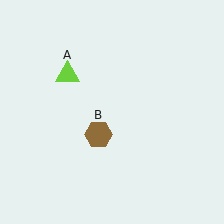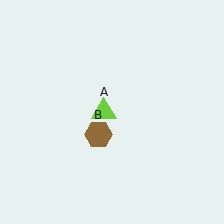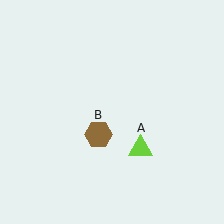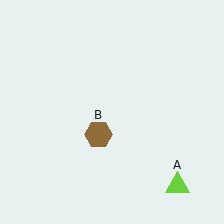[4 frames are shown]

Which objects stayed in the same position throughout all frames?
Brown hexagon (object B) remained stationary.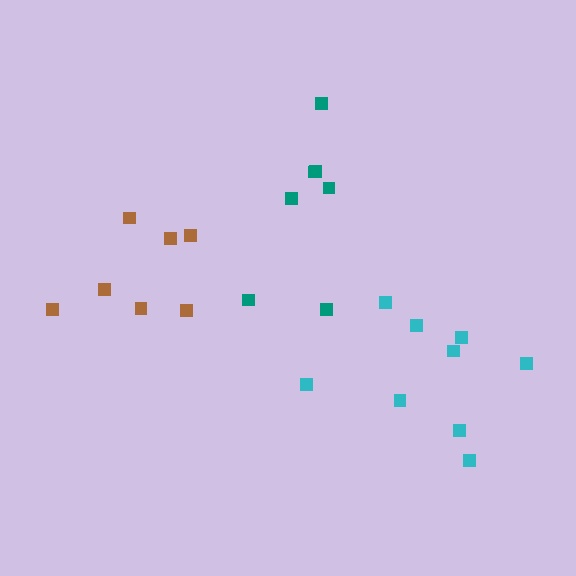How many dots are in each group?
Group 1: 7 dots, Group 2: 7 dots, Group 3: 9 dots (23 total).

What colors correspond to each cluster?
The clusters are colored: brown, teal, cyan.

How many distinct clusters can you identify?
There are 3 distinct clusters.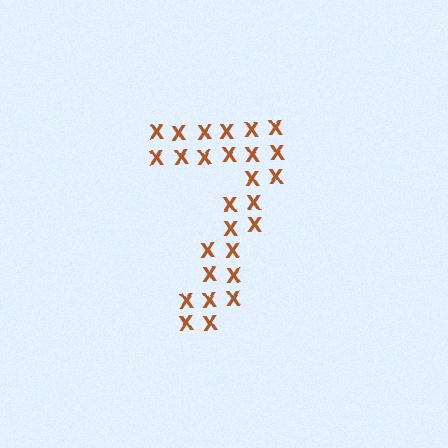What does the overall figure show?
The overall figure shows the digit 7.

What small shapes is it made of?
It is made of small letter X's.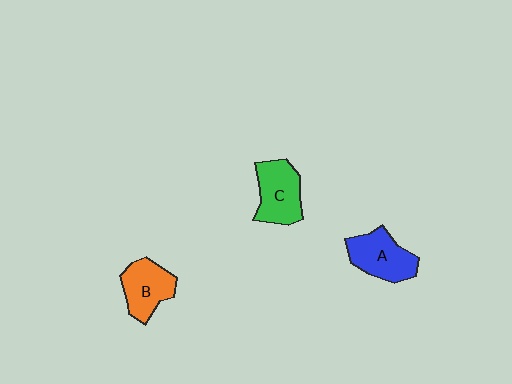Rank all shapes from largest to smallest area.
From largest to smallest: C (green), A (blue), B (orange).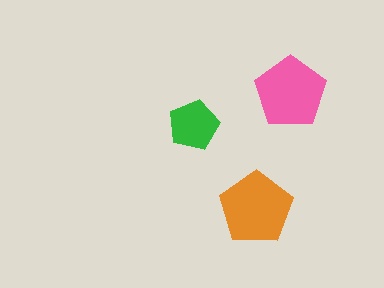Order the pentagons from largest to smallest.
the orange one, the pink one, the green one.